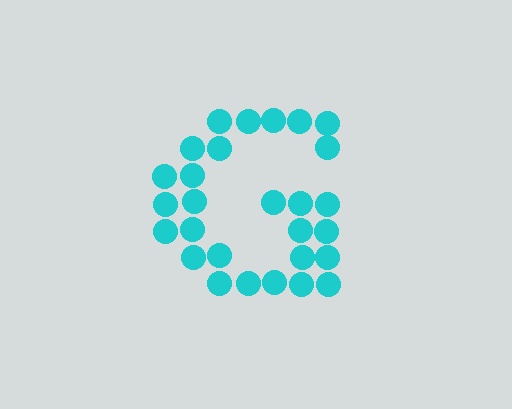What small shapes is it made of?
It is made of small circles.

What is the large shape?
The large shape is the letter G.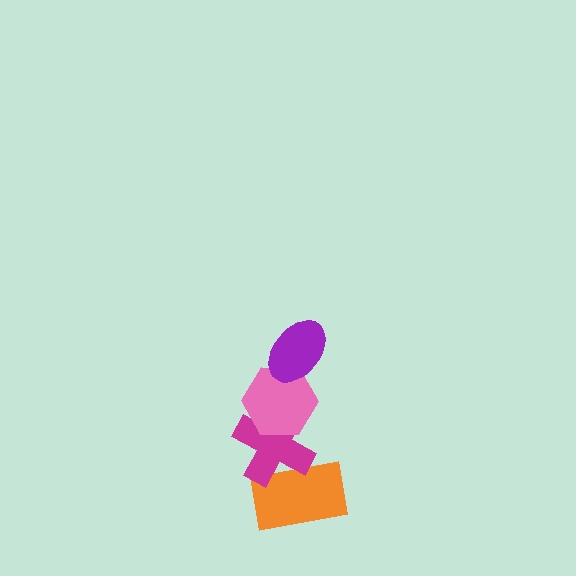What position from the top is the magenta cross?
The magenta cross is 3rd from the top.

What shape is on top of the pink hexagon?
The purple ellipse is on top of the pink hexagon.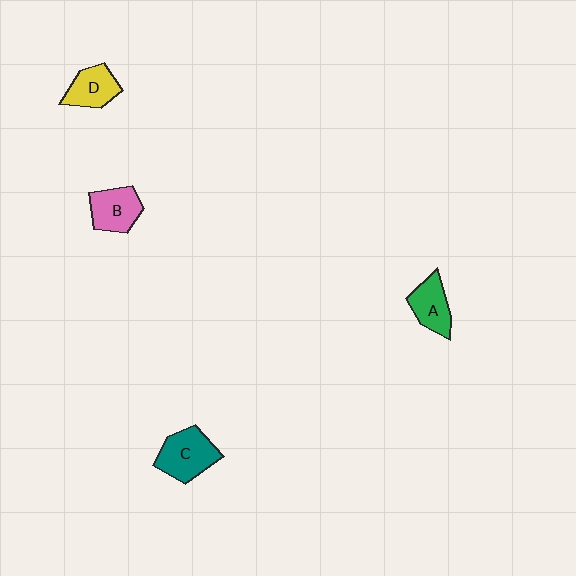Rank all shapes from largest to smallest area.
From largest to smallest: C (teal), B (pink), A (green), D (yellow).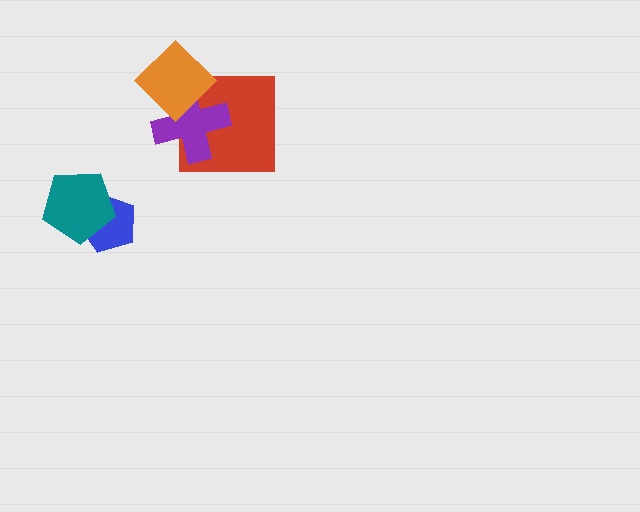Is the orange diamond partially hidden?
No, no other shape covers it.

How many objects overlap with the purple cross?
2 objects overlap with the purple cross.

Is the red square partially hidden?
Yes, it is partially covered by another shape.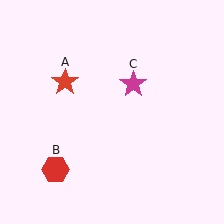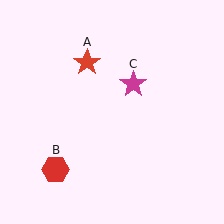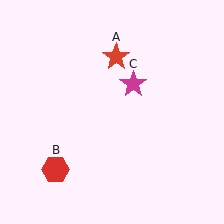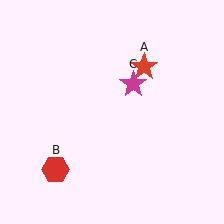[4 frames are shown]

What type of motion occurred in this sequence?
The red star (object A) rotated clockwise around the center of the scene.